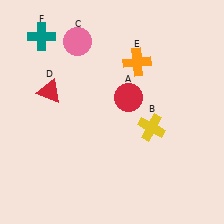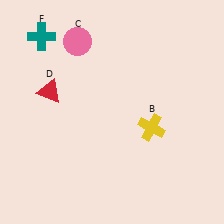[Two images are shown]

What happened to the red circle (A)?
The red circle (A) was removed in Image 2. It was in the top-right area of Image 1.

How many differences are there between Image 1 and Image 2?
There are 2 differences between the two images.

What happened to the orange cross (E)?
The orange cross (E) was removed in Image 2. It was in the top-right area of Image 1.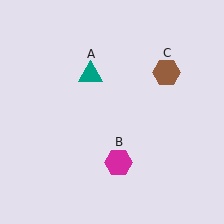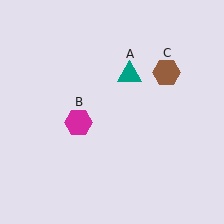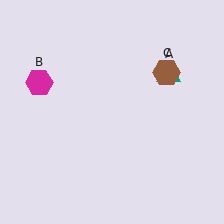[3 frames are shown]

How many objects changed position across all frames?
2 objects changed position: teal triangle (object A), magenta hexagon (object B).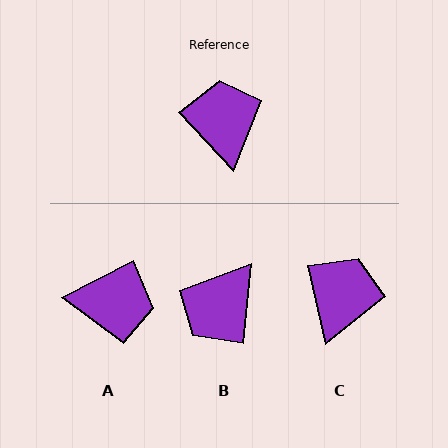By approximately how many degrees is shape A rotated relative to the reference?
Approximately 105 degrees clockwise.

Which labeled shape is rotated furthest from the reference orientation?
B, about 132 degrees away.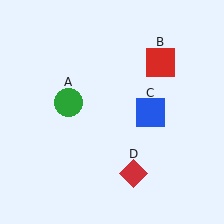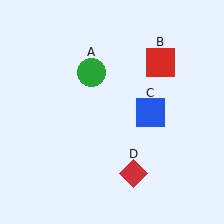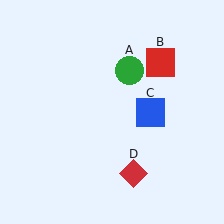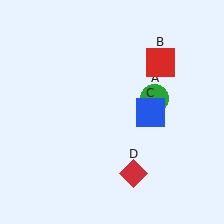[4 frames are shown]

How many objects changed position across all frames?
1 object changed position: green circle (object A).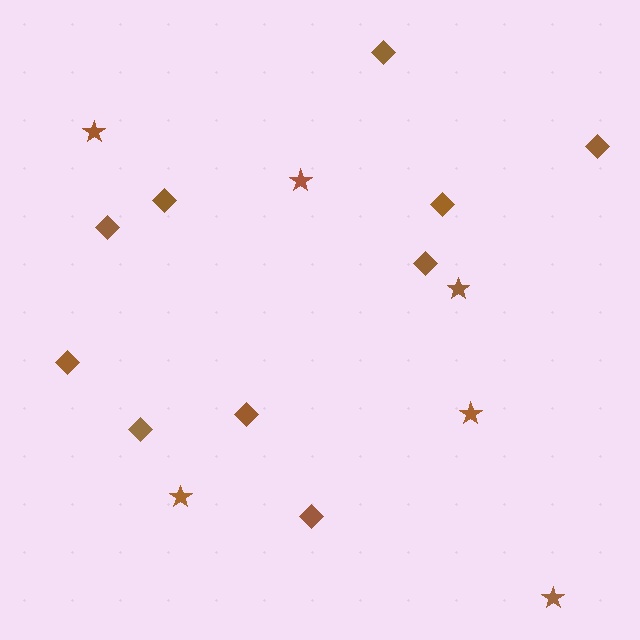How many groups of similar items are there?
There are 2 groups: one group of diamonds (10) and one group of stars (6).